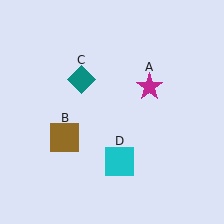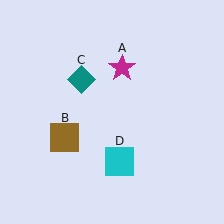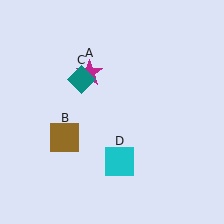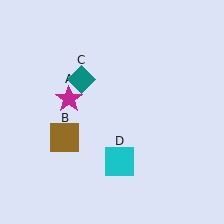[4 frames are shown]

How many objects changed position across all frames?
1 object changed position: magenta star (object A).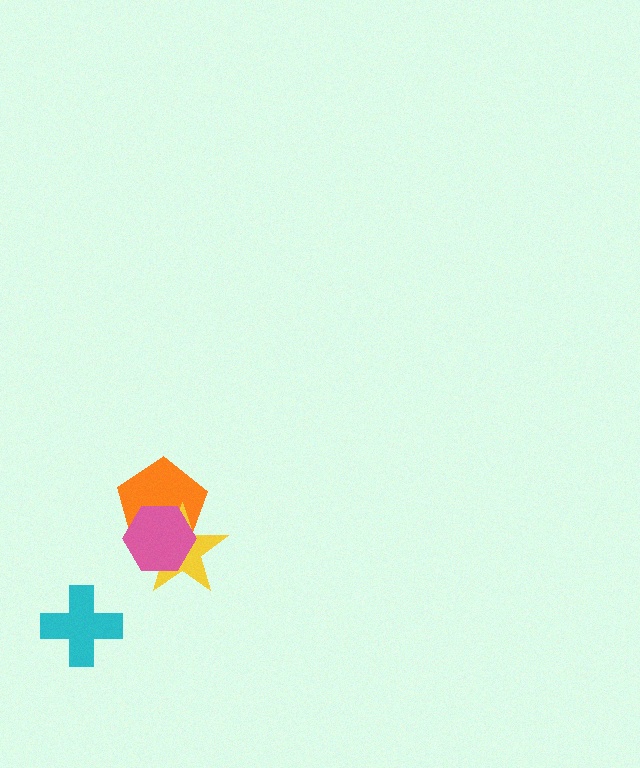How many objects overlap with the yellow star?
2 objects overlap with the yellow star.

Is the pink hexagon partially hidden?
No, no other shape covers it.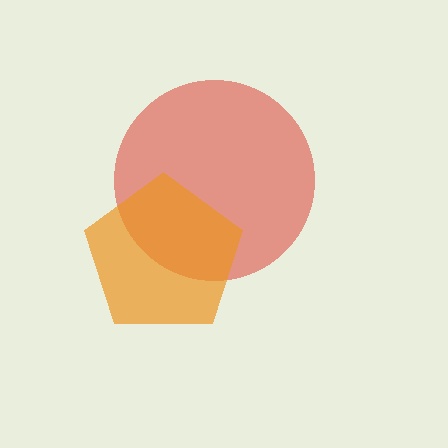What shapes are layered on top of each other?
The layered shapes are: a red circle, an orange pentagon.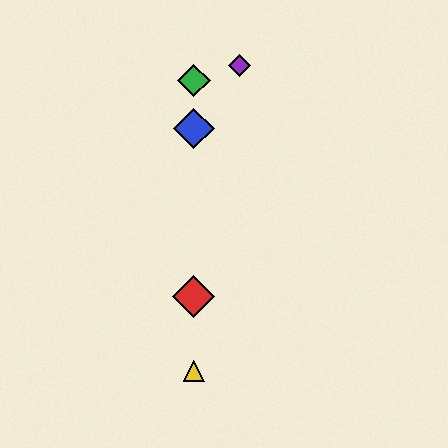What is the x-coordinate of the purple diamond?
The purple diamond is at x≈240.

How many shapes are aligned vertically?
4 shapes (the red diamond, the blue diamond, the green diamond, the yellow triangle) are aligned vertically.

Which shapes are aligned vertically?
The red diamond, the blue diamond, the green diamond, the yellow triangle are aligned vertically.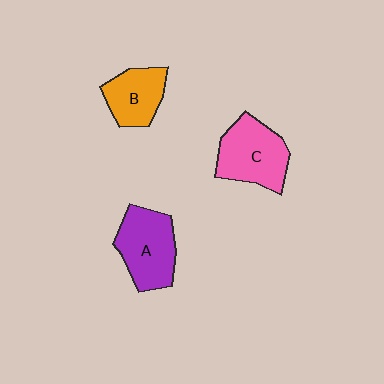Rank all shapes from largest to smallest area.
From largest to smallest: C (pink), A (purple), B (orange).